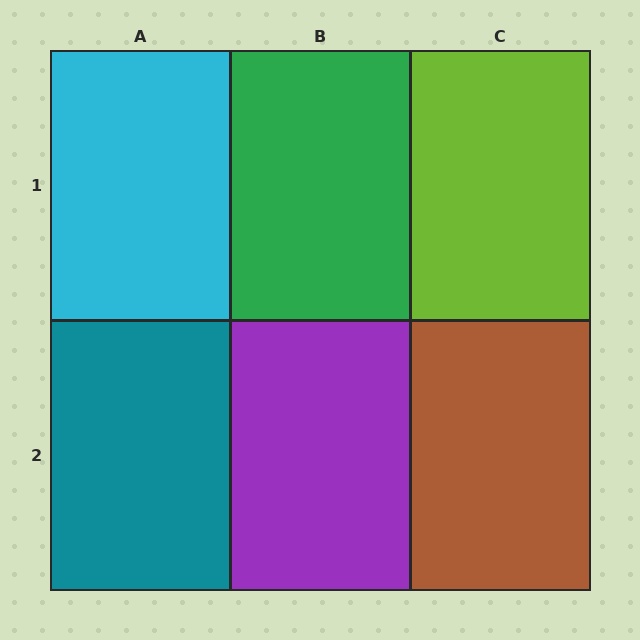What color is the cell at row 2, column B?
Purple.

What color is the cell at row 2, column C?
Brown.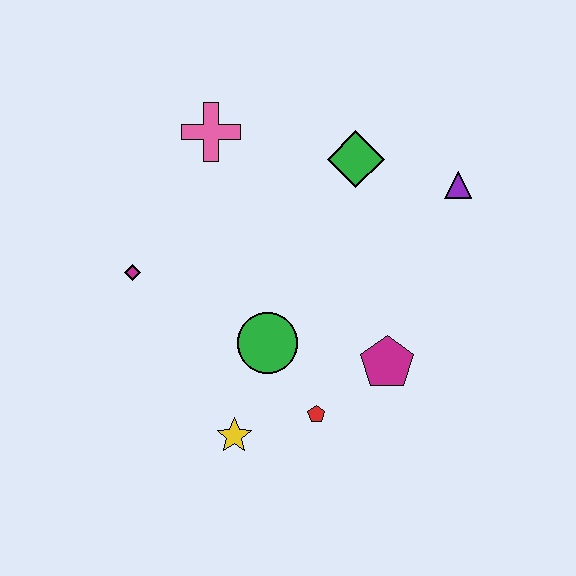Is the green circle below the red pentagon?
No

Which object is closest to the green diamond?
The purple triangle is closest to the green diamond.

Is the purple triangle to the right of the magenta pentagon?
Yes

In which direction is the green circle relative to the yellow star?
The green circle is above the yellow star.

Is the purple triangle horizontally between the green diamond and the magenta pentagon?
No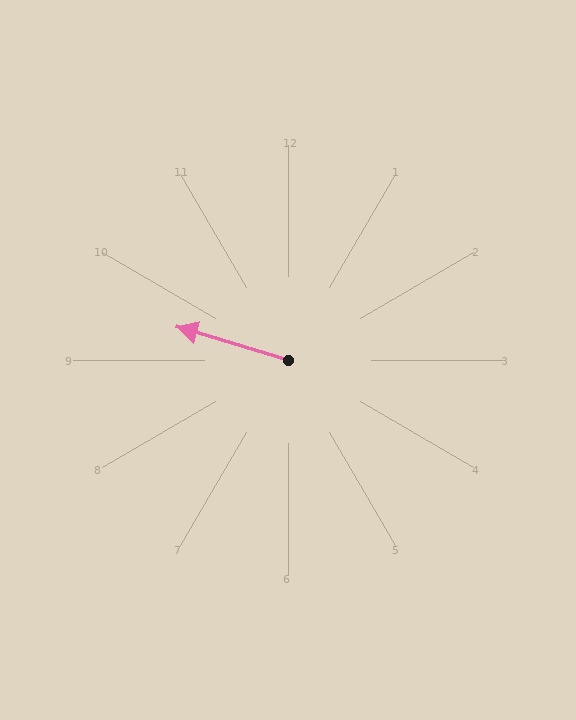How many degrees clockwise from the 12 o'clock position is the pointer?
Approximately 287 degrees.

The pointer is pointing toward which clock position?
Roughly 10 o'clock.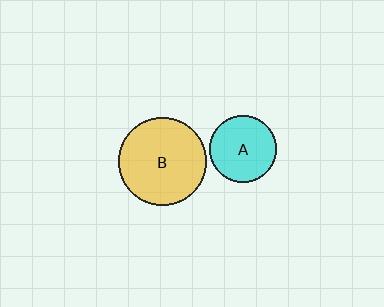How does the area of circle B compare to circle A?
Approximately 1.7 times.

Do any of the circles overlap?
No, none of the circles overlap.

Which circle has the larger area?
Circle B (yellow).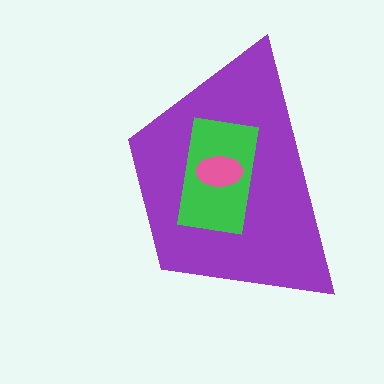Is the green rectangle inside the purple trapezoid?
Yes.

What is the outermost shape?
The purple trapezoid.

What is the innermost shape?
The pink ellipse.